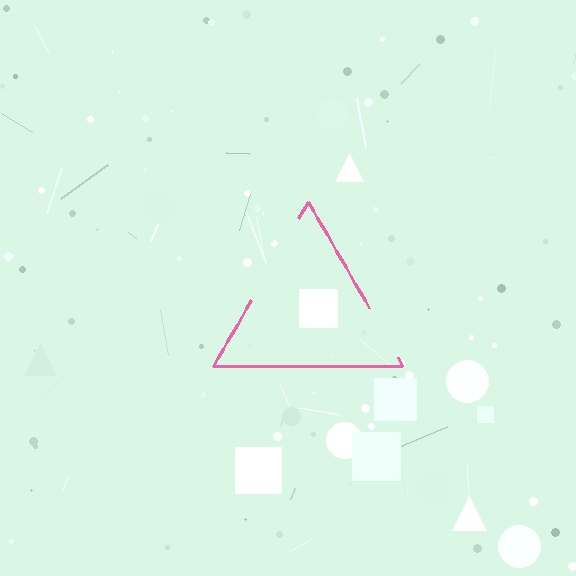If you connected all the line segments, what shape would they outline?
They would outline a triangle.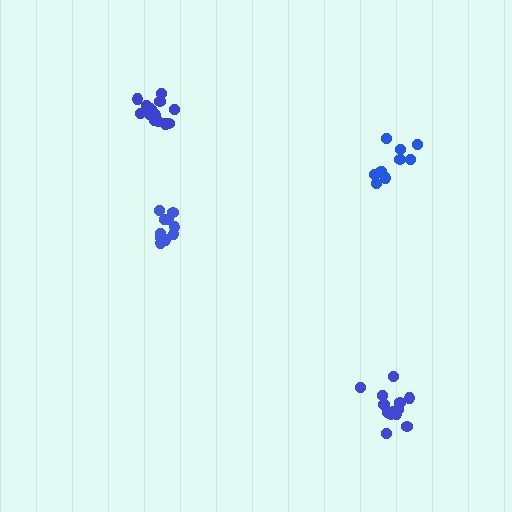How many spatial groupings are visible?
There are 4 spatial groupings.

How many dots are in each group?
Group 1: 15 dots, Group 2: 10 dots, Group 3: 10 dots, Group 4: 14 dots (49 total).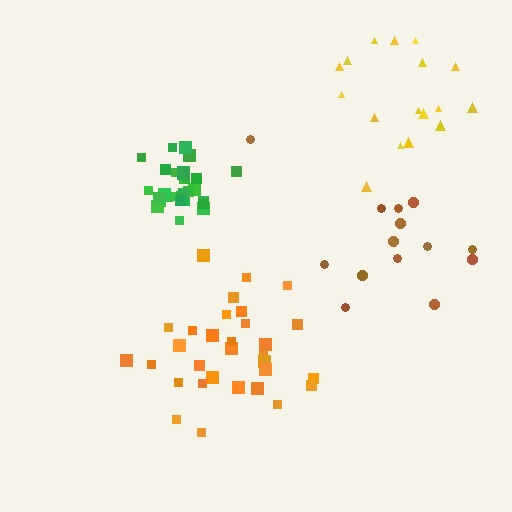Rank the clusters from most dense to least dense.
green, orange, yellow, brown.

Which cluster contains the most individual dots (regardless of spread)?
Orange (31).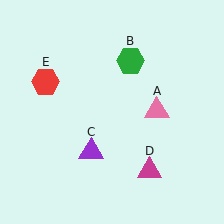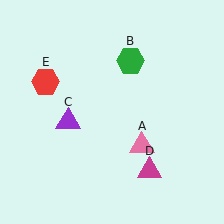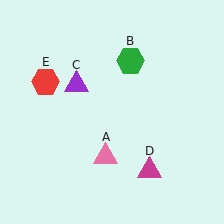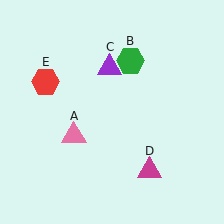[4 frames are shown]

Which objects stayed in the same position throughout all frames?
Green hexagon (object B) and magenta triangle (object D) and red hexagon (object E) remained stationary.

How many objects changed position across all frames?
2 objects changed position: pink triangle (object A), purple triangle (object C).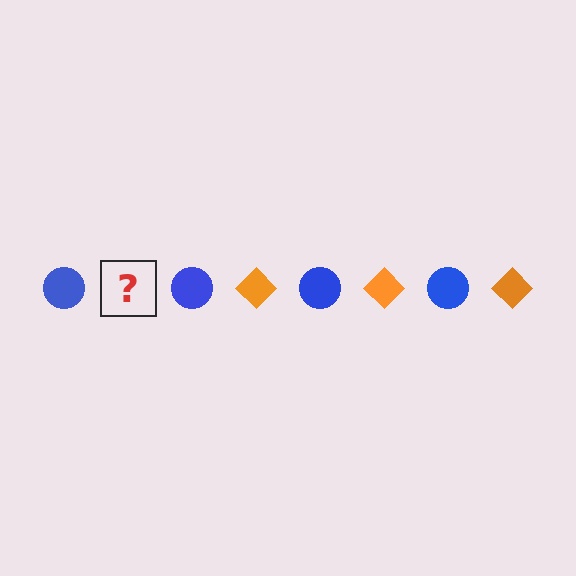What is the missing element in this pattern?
The missing element is an orange diamond.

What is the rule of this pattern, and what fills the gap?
The rule is that the pattern alternates between blue circle and orange diamond. The gap should be filled with an orange diamond.